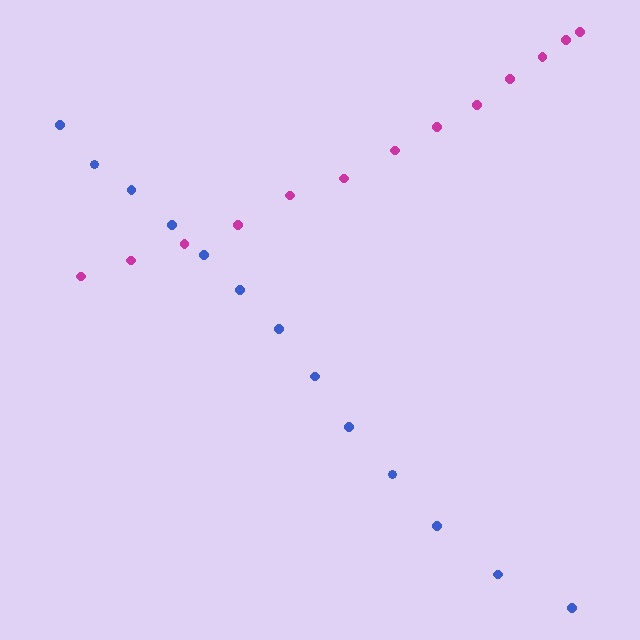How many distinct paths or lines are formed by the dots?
There are 2 distinct paths.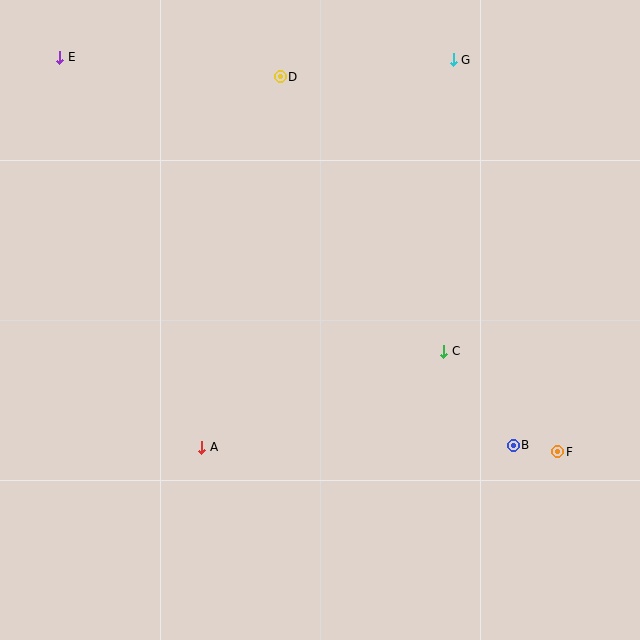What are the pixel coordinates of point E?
Point E is at (60, 57).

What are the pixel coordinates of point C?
Point C is at (444, 351).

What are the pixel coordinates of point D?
Point D is at (280, 77).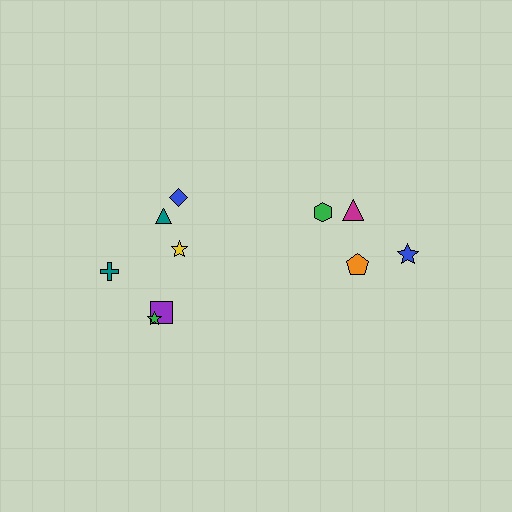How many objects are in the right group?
There are 4 objects.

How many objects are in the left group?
There are 6 objects.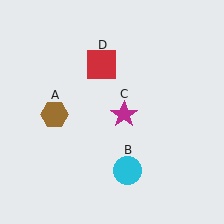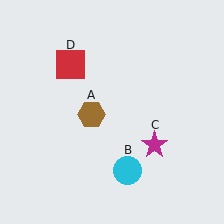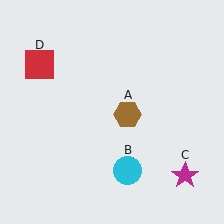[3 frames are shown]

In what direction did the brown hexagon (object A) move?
The brown hexagon (object A) moved right.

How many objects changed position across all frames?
3 objects changed position: brown hexagon (object A), magenta star (object C), red square (object D).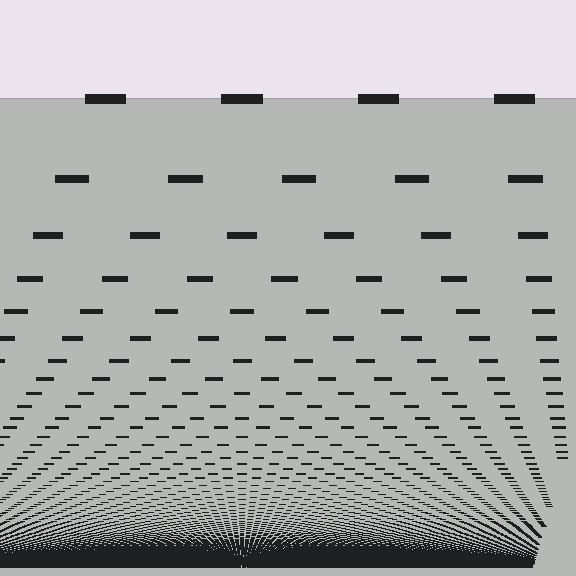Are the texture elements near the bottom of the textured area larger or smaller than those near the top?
Smaller. The gradient is inverted — elements near the bottom are smaller and denser.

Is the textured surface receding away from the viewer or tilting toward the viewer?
The surface appears to tilt toward the viewer. Texture elements get larger and sparser toward the top.